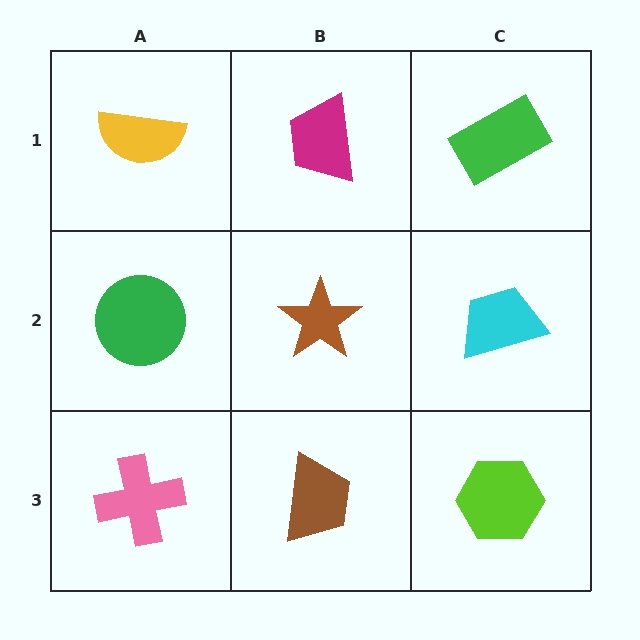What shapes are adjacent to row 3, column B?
A brown star (row 2, column B), a pink cross (row 3, column A), a lime hexagon (row 3, column C).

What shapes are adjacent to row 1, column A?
A green circle (row 2, column A), a magenta trapezoid (row 1, column B).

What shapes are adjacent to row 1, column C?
A cyan trapezoid (row 2, column C), a magenta trapezoid (row 1, column B).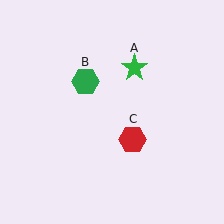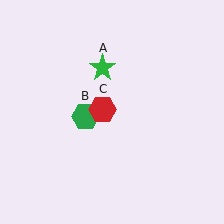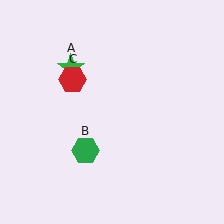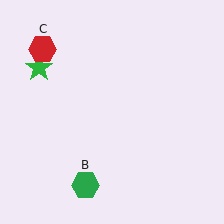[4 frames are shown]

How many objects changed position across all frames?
3 objects changed position: green star (object A), green hexagon (object B), red hexagon (object C).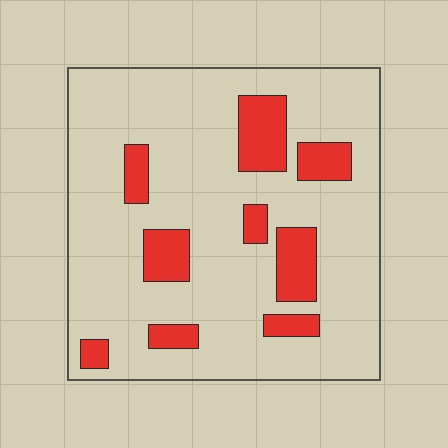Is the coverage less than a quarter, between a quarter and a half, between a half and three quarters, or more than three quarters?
Less than a quarter.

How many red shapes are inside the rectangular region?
9.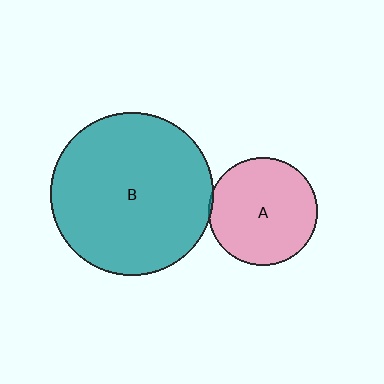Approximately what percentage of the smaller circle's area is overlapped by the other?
Approximately 5%.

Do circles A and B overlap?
Yes.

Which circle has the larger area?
Circle B (teal).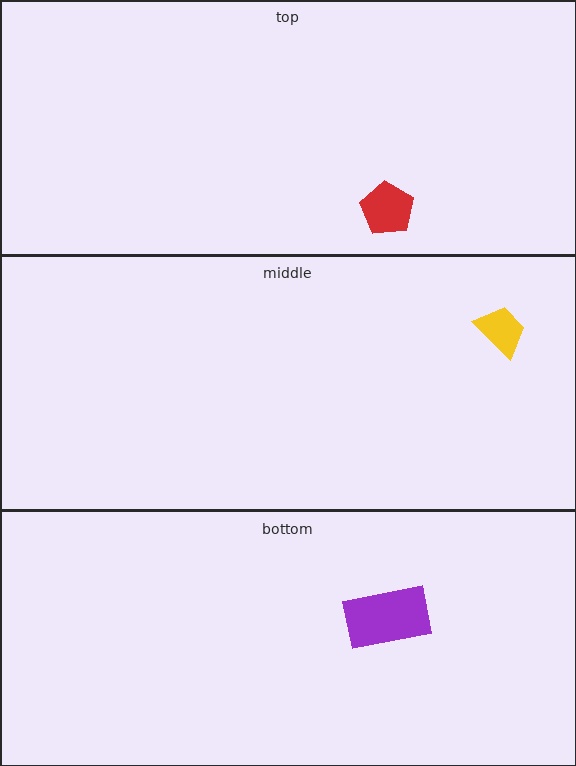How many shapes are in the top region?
1.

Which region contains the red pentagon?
The top region.